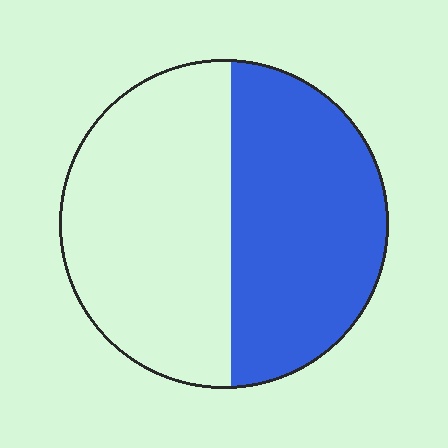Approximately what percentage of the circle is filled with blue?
Approximately 45%.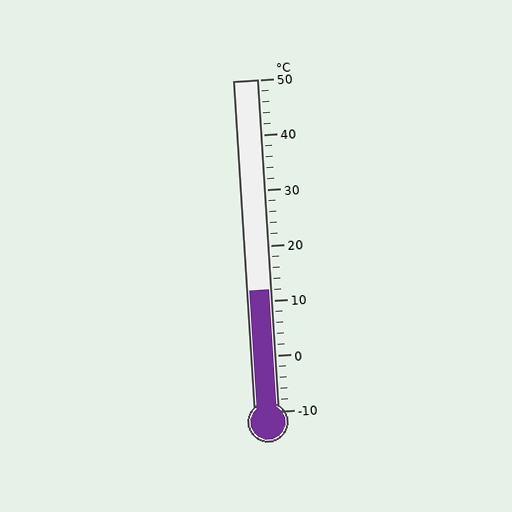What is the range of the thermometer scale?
The thermometer scale ranges from -10°C to 50°C.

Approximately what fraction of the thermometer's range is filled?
The thermometer is filled to approximately 35% of its range.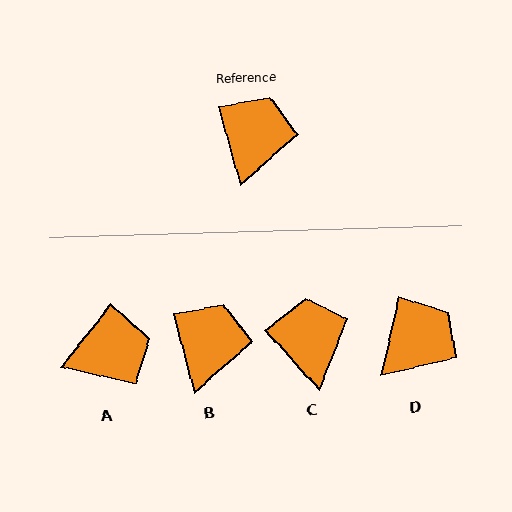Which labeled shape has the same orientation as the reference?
B.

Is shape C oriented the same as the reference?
No, it is off by about 27 degrees.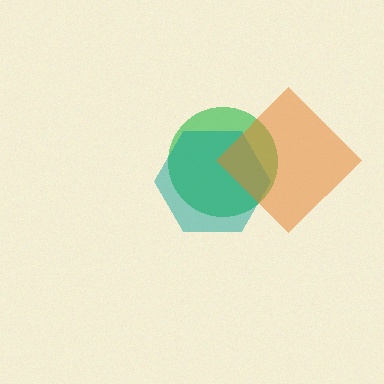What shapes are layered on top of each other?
The layered shapes are: a green circle, a teal hexagon, an orange diamond.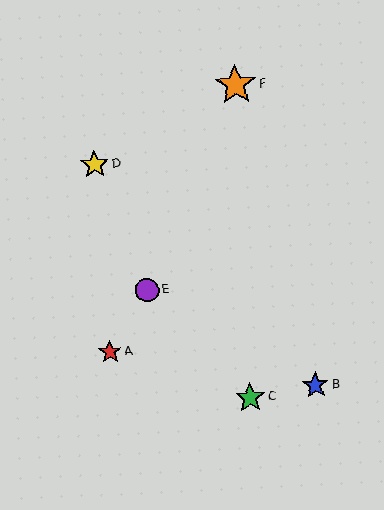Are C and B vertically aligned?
No, C is at x≈250 and B is at x≈315.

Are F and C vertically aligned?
Yes, both are at x≈235.